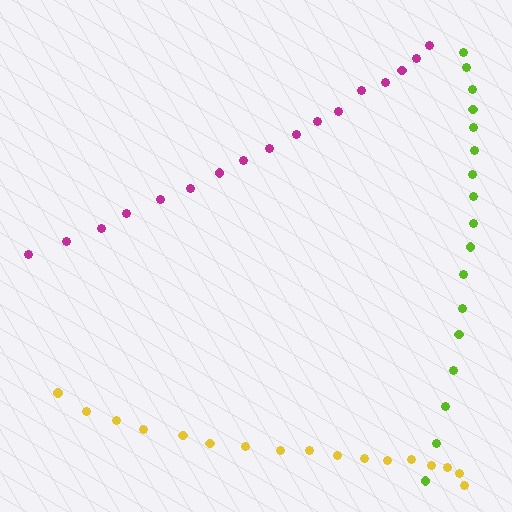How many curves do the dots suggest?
There are 3 distinct paths.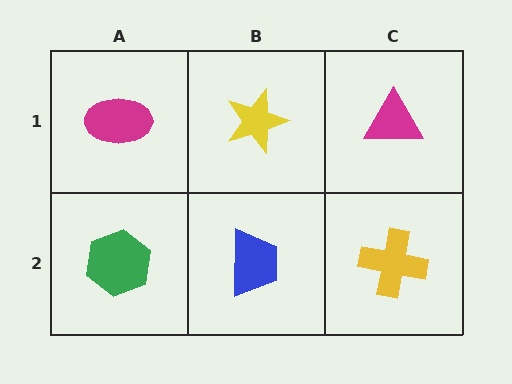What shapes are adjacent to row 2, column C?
A magenta triangle (row 1, column C), a blue trapezoid (row 2, column B).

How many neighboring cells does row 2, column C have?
2.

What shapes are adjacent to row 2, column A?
A magenta ellipse (row 1, column A), a blue trapezoid (row 2, column B).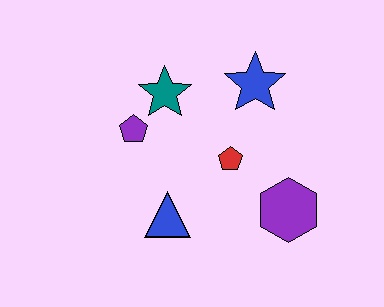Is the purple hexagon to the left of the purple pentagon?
No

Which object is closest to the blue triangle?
The red pentagon is closest to the blue triangle.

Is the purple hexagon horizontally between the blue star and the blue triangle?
No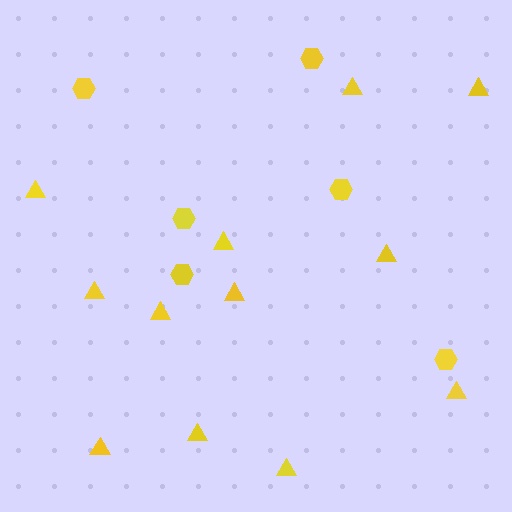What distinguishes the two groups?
There are 2 groups: one group of hexagons (6) and one group of triangles (12).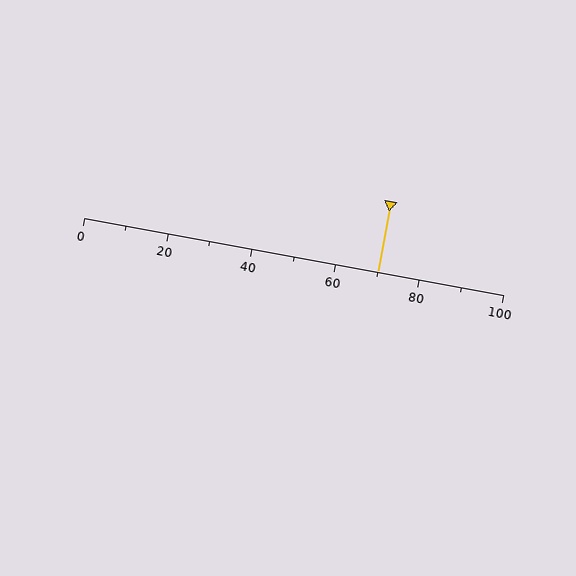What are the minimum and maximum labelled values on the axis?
The axis runs from 0 to 100.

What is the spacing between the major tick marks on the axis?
The major ticks are spaced 20 apart.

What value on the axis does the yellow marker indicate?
The marker indicates approximately 70.